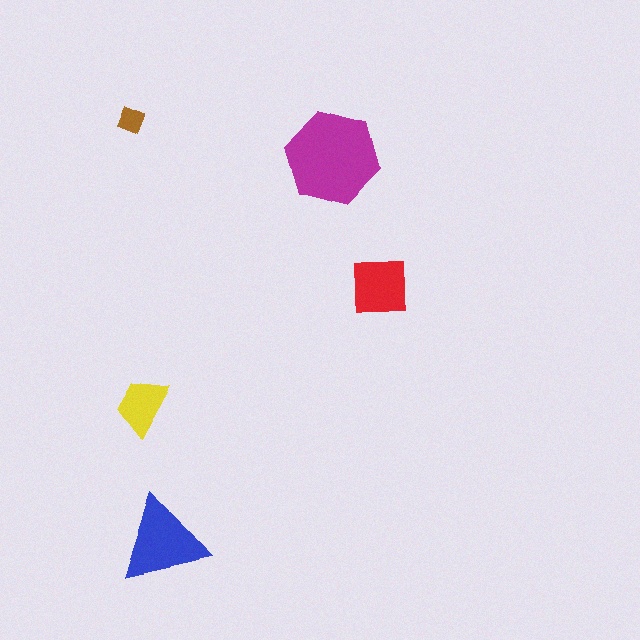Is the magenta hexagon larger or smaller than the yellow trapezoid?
Larger.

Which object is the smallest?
The brown diamond.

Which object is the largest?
The magenta hexagon.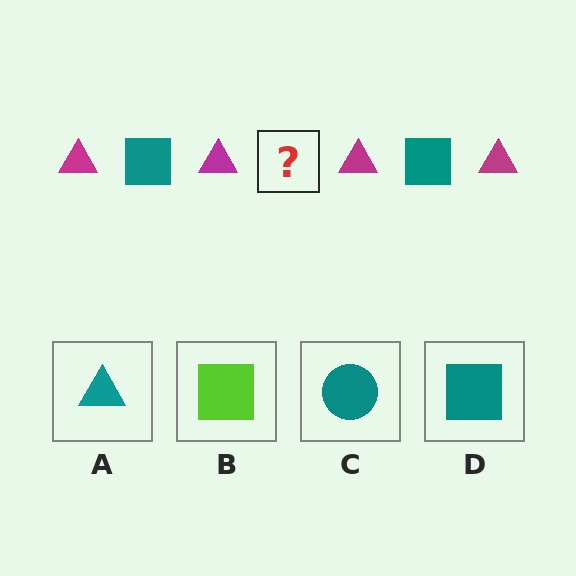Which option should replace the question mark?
Option D.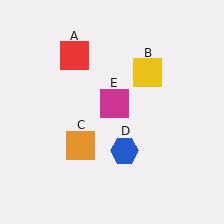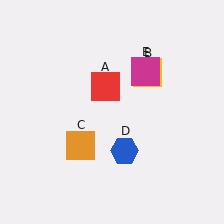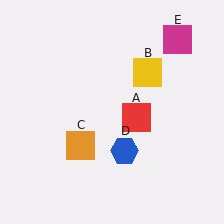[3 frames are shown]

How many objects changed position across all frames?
2 objects changed position: red square (object A), magenta square (object E).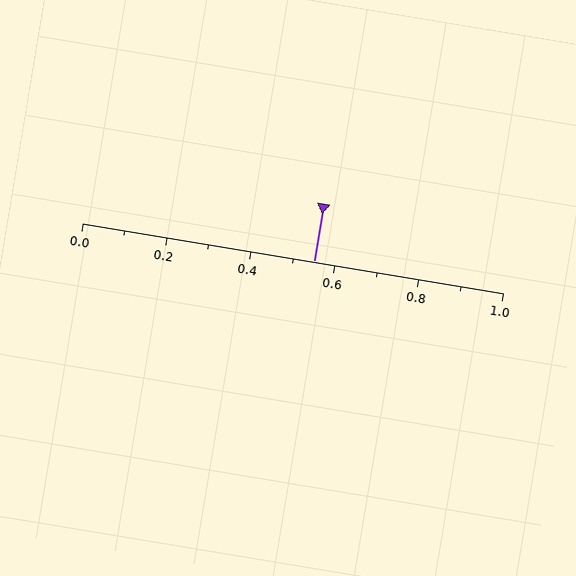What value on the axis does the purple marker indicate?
The marker indicates approximately 0.55.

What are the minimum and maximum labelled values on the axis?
The axis runs from 0.0 to 1.0.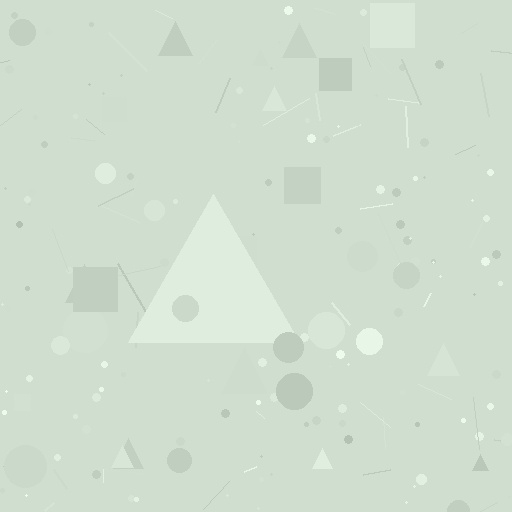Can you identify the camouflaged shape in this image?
The camouflaged shape is a triangle.